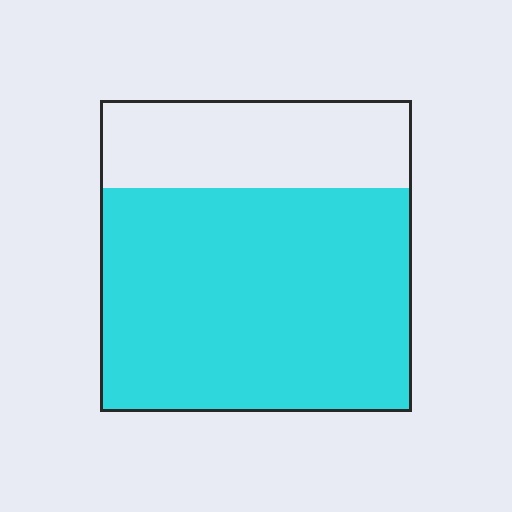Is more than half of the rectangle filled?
Yes.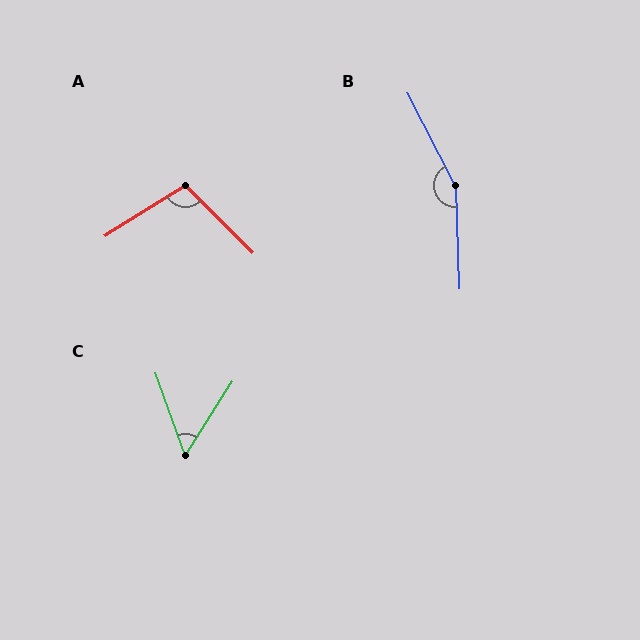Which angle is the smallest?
C, at approximately 52 degrees.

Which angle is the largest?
B, at approximately 155 degrees.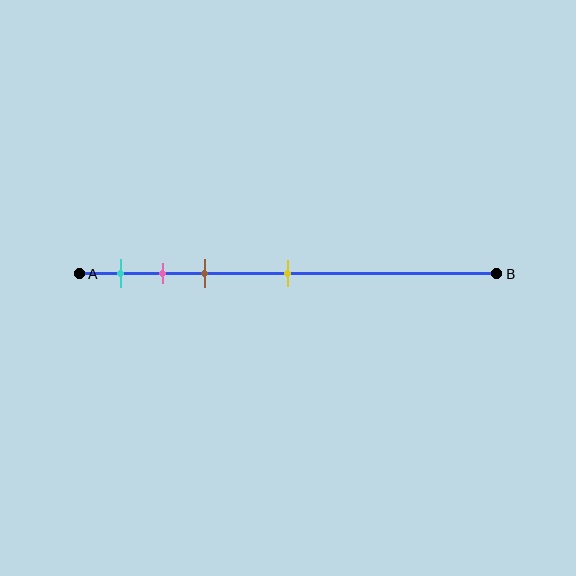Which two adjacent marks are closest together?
The pink and brown marks are the closest adjacent pair.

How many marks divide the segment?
There are 4 marks dividing the segment.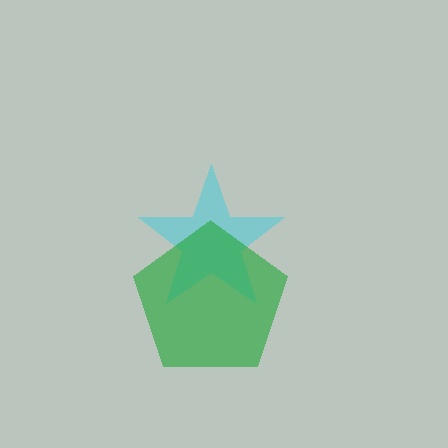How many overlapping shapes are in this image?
There are 2 overlapping shapes in the image.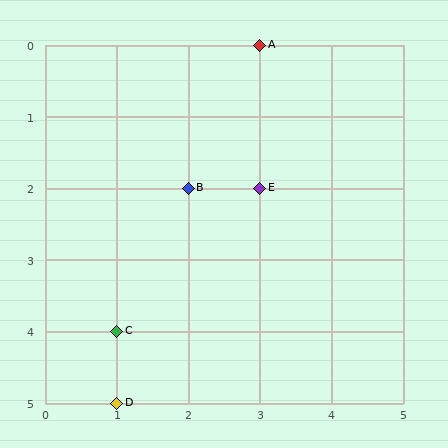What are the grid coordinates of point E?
Point E is at grid coordinates (3, 2).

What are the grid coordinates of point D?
Point D is at grid coordinates (1, 5).